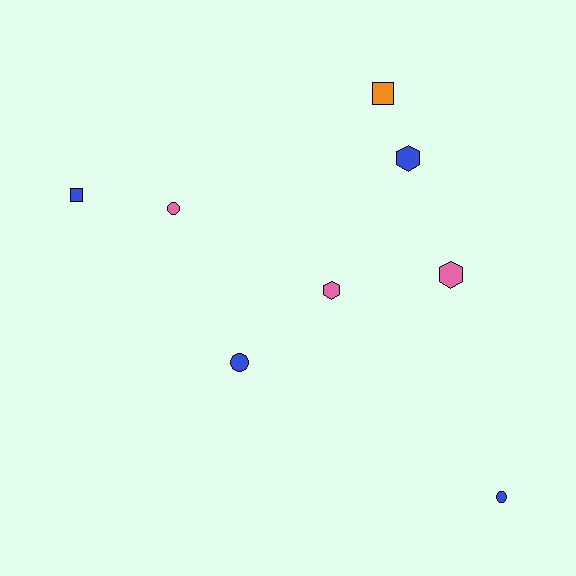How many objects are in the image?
There are 8 objects.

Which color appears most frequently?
Blue, with 4 objects.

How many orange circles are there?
There are no orange circles.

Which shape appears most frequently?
Circle, with 3 objects.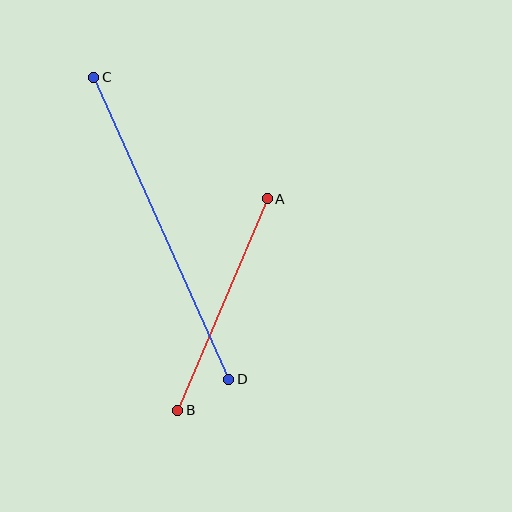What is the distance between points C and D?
The distance is approximately 330 pixels.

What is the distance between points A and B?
The distance is approximately 230 pixels.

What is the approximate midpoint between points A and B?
The midpoint is at approximately (223, 305) pixels.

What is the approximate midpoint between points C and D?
The midpoint is at approximately (161, 228) pixels.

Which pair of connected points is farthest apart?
Points C and D are farthest apart.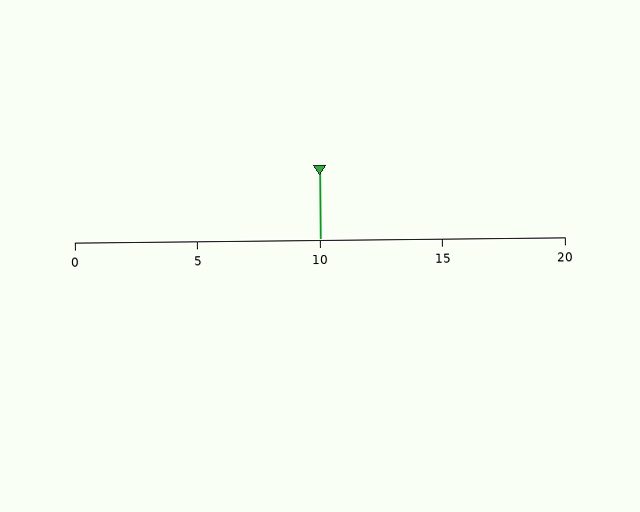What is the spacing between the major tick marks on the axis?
The major ticks are spaced 5 apart.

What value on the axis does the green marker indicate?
The marker indicates approximately 10.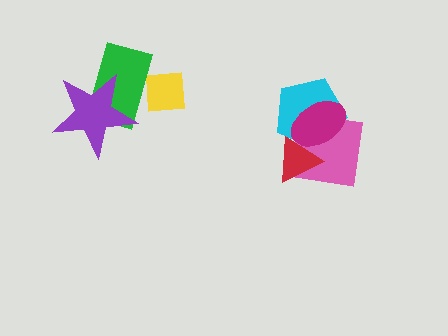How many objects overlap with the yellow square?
1 object overlaps with the yellow square.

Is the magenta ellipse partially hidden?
No, no other shape covers it.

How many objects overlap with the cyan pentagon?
3 objects overlap with the cyan pentagon.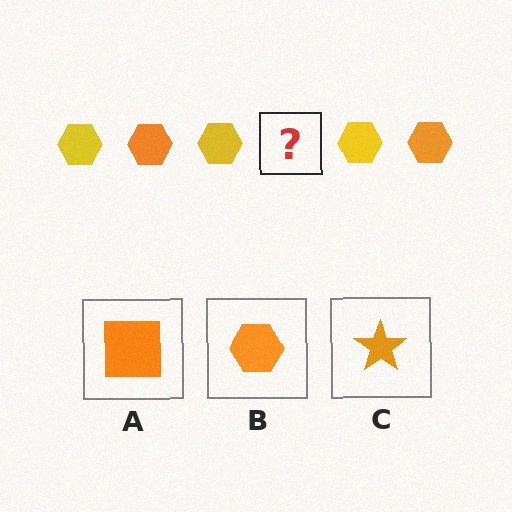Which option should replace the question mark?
Option B.